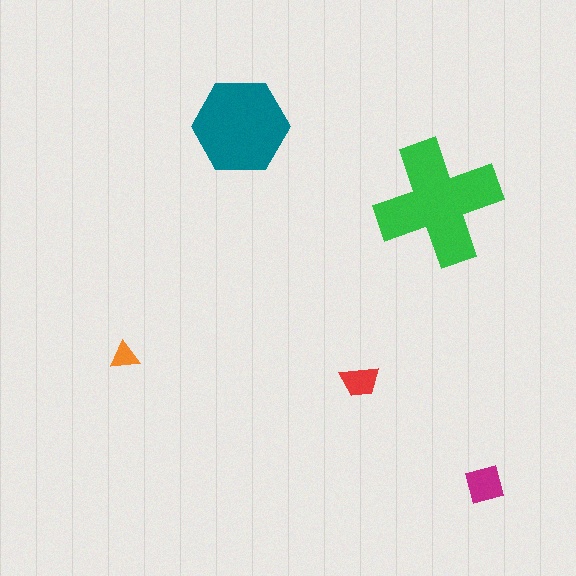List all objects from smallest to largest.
The orange triangle, the red trapezoid, the magenta square, the teal hexagon, the green cross.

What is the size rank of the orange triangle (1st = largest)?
5th.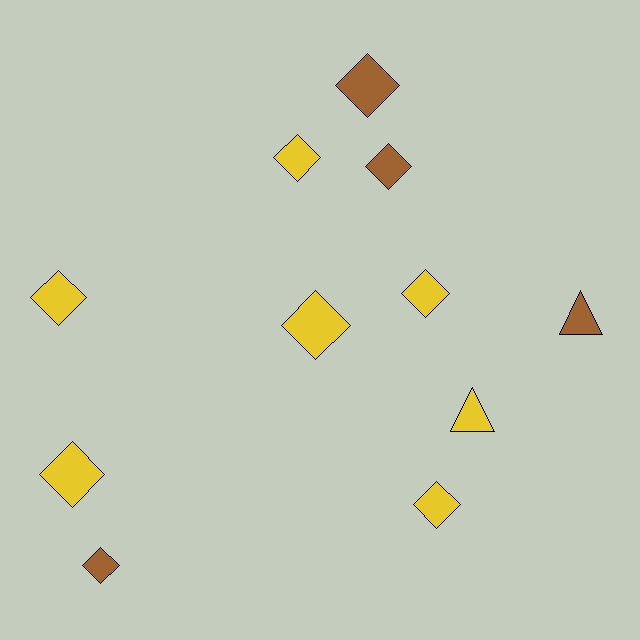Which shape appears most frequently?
Diamond, with 9 objects.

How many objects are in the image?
There are 11 objects.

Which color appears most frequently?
Yellow, with 7 objects.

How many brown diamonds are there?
There are 3 brown diamonds.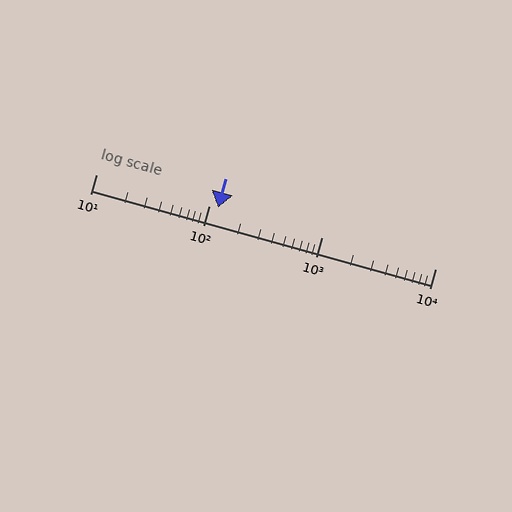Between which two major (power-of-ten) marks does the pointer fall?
The pointer is between 100 and 1000.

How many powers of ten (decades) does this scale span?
The scale spans 3 decades, from 10 to 10000.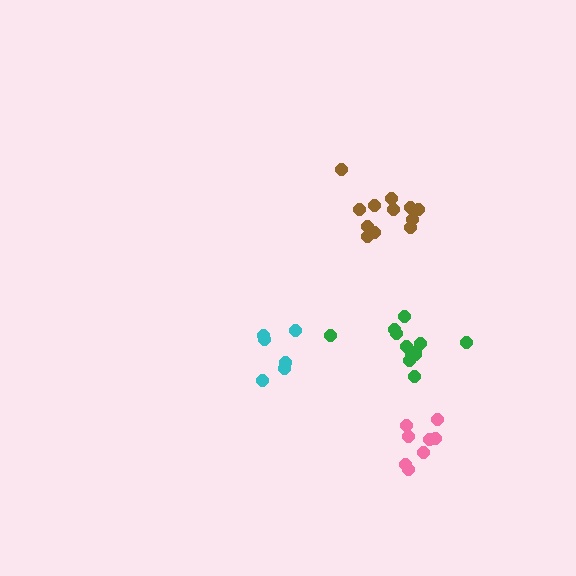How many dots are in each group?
Group 1: 12 dots, Group 2: 12 dots, Group 3: 6 dots, Group 4: 8 dots (38 total).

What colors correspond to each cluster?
The clusters are colored: brown, green, cyan, pink.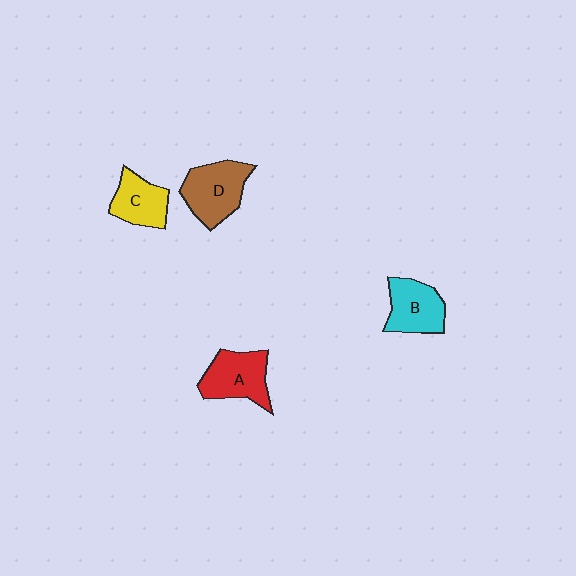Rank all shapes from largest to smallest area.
From largest to smallest: D (brown), A (red), B (cyan), C (yellow).